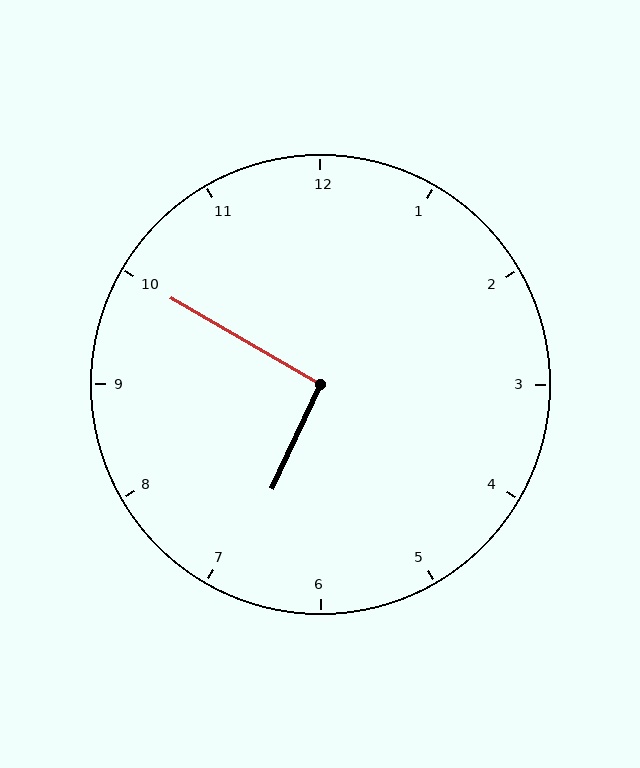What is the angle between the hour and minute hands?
Approximately 95 degrees.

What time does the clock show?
6:50.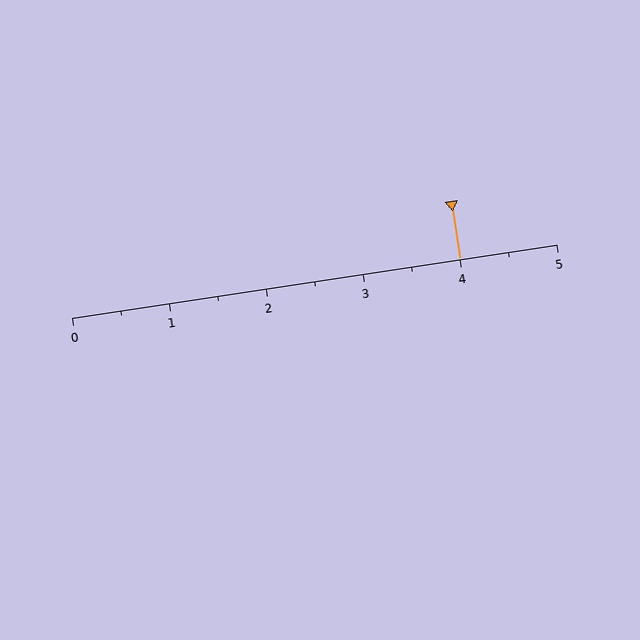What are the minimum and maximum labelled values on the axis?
The axis runs from 0 to 5.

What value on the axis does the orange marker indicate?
The marker indicates approximately 4.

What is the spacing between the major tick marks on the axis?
The major ticks are spaced 1 apart.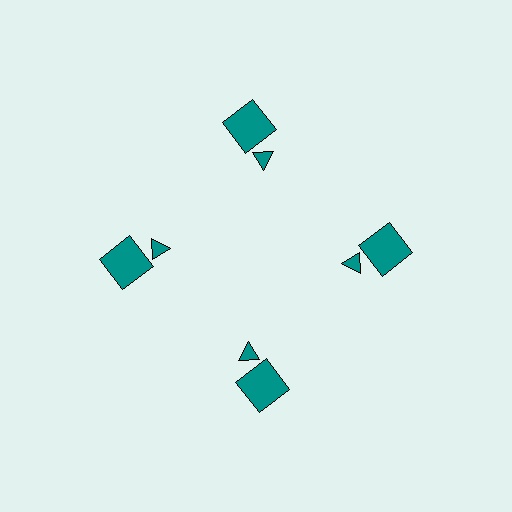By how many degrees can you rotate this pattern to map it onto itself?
The pattern maps onto itself every 90 degrees of rotation.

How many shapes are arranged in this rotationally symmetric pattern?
There are 8 shapes, arranged in 4 groups of 2.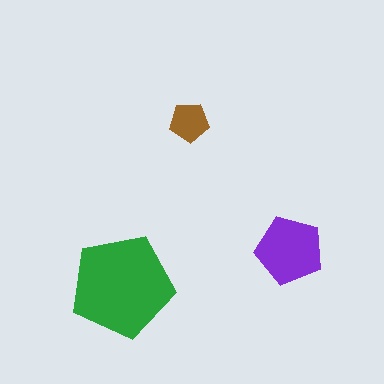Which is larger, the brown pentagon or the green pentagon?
The green one.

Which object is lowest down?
The green pentagon is bottommost.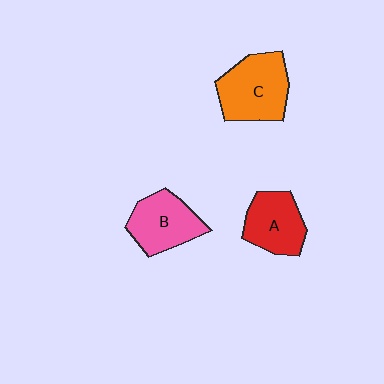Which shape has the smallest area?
Shape A (red).